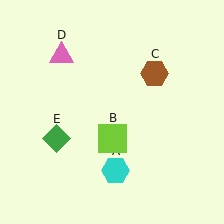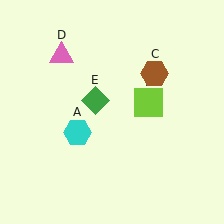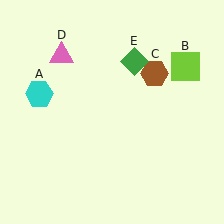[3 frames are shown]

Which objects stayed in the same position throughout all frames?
Brown hexagon (object C) and pink triangle (object D) remained stationary.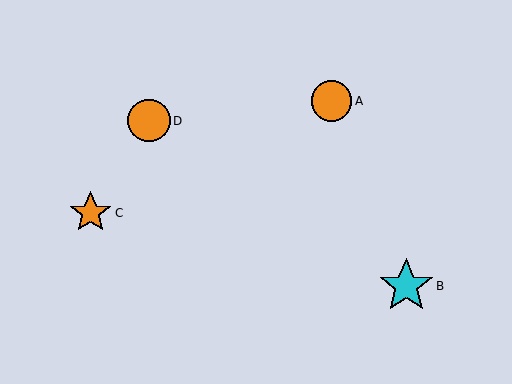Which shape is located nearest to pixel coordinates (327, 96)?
The orange circle (labeled A) at (331, 101) is nearest to that location.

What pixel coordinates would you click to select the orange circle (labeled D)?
Click at (149, 121) to select the orange circle D.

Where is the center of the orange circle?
The center of the orange circle is at (331, 101).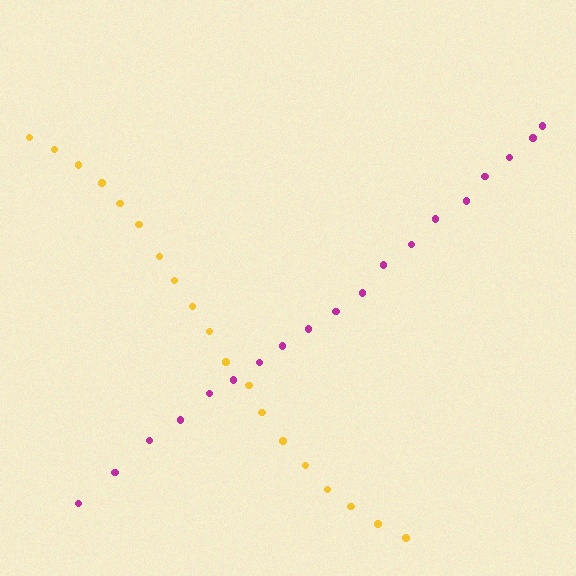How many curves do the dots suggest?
There are 2 distinct paths.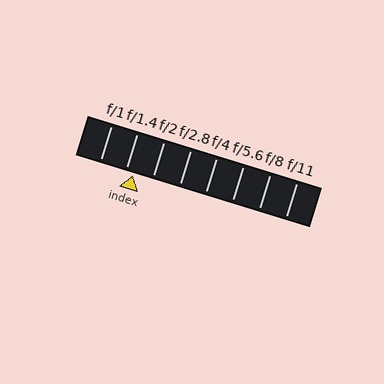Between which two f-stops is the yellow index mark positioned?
The index mark is between f/1.4 and f/2.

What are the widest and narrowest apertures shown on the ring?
The widest aperture shown is f/1 and the narrowest is f/11.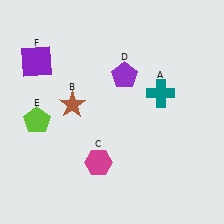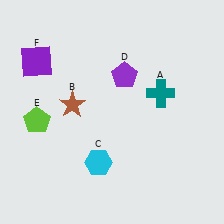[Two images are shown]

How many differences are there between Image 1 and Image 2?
There is 1 difference between the two images.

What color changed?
The hexagon (C) changed from magenta in Image 1 to cyan in Image 2.